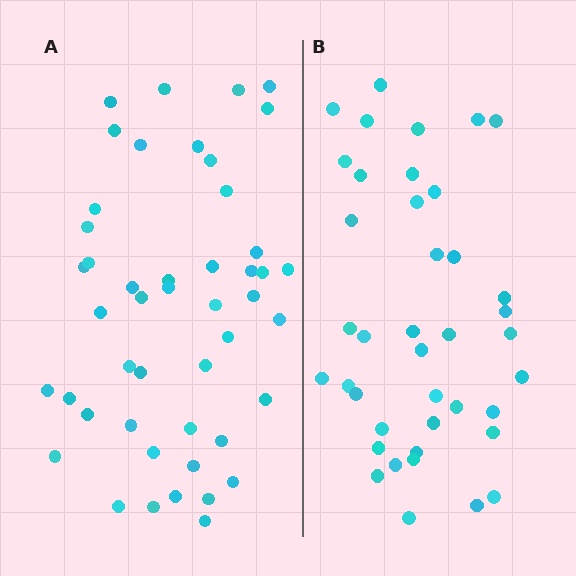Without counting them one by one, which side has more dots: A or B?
Region A (the left region) has more dots.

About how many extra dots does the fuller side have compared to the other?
Region A has roughly 8 or so more dots than region B.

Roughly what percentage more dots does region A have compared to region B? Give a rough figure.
About 20% more.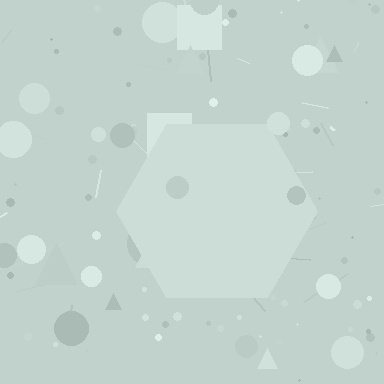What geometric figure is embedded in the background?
A hexagon is embedded in the background.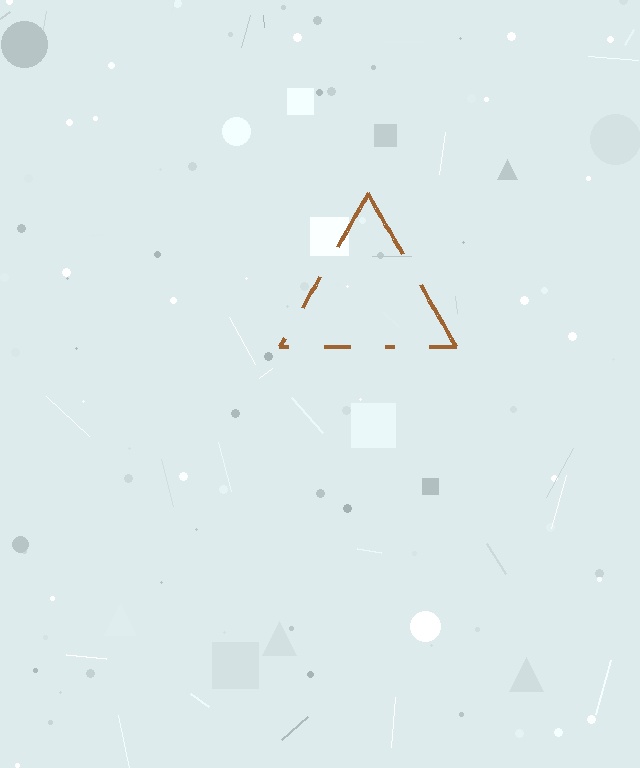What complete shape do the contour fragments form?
The contour fragments form a triangle.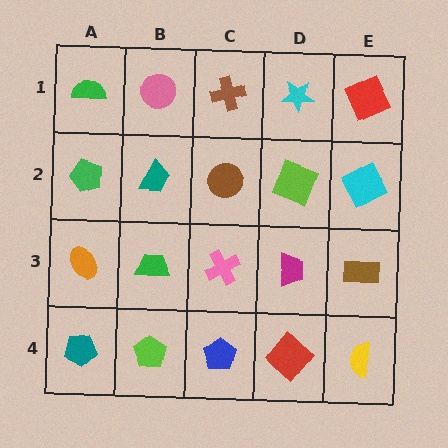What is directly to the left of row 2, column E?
A lime square.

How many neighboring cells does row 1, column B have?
3.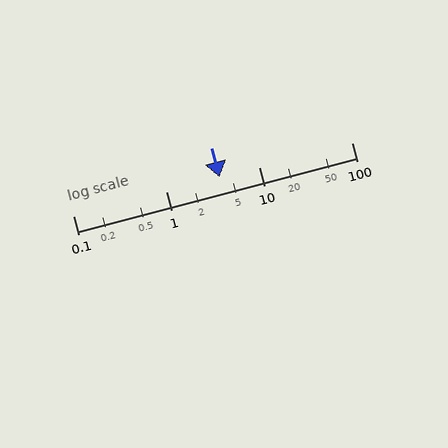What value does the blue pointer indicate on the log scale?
The pointer indicates approximately 3.8.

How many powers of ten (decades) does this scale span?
The scale spans 3 decades, from 0.1 to 100.